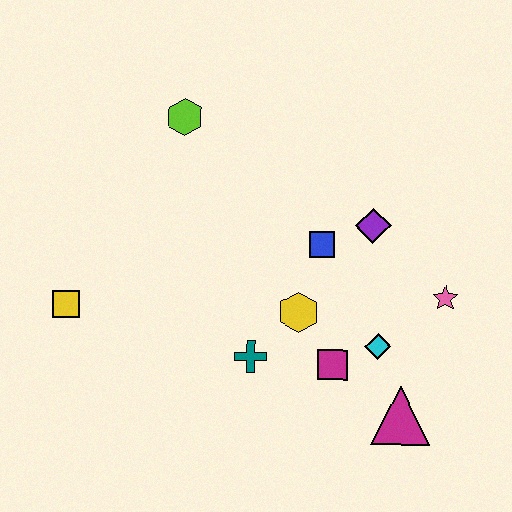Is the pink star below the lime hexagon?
Yes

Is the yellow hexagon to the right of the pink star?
No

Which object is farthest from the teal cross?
The lime hexagon is farthest from the teal cross.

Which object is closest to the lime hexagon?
The blue square is closest to the lime hexagon.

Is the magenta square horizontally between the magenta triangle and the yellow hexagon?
Yes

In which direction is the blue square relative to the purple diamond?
The blue square is to the left of the purple diamond.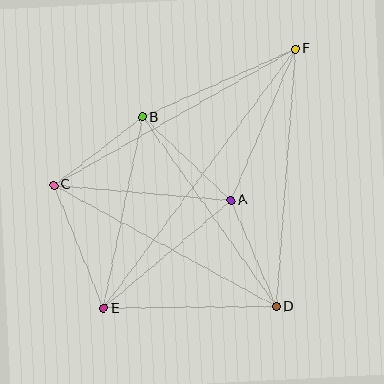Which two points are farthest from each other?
Points E and F are farthest from each other.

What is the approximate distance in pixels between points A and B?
The distance between A and B is approximately 121 pixels.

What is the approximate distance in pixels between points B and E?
The distance between B and E is approximately 195 pixels.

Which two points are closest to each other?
Points B and C are closest to each other.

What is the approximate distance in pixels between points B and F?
The distance between B and F is approximately 167 pixels.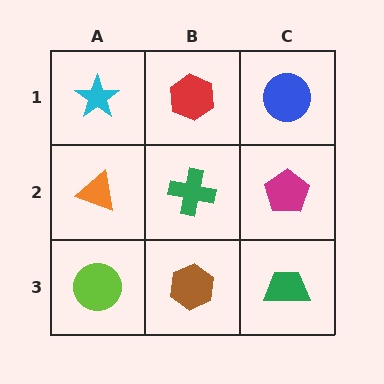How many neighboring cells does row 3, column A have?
2.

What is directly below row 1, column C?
A magenta pentagon.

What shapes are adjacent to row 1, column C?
A magenta pentagon (row 2, column C), a red hexagon (row 1, column B).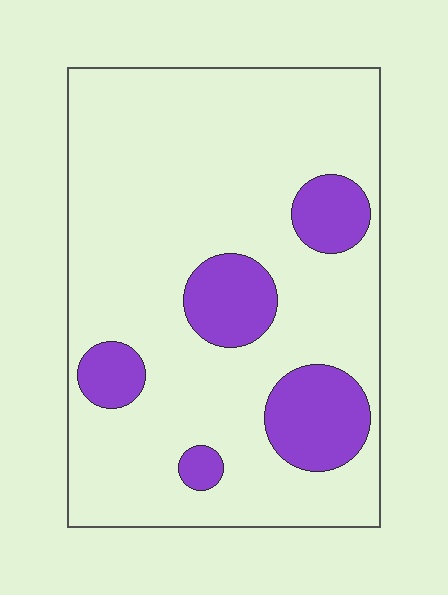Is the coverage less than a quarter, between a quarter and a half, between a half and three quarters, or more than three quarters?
Less than a quarter.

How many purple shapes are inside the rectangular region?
5.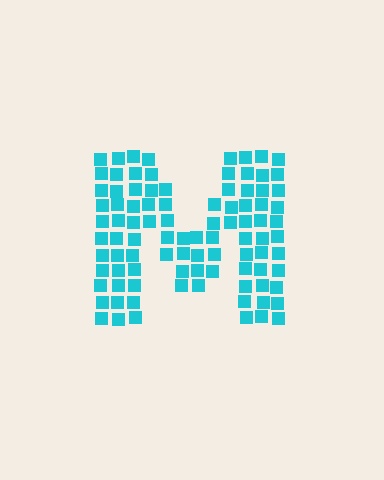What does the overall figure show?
The overall figure shows the letter M.